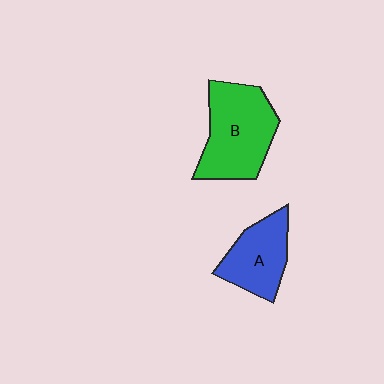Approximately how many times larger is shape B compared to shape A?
Approximately 1.4 times.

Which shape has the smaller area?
Shape A (blue).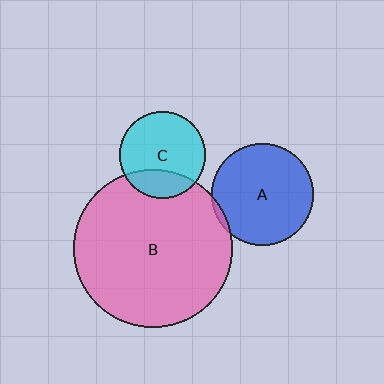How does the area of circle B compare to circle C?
Approximately 3.3 times.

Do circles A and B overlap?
Yes.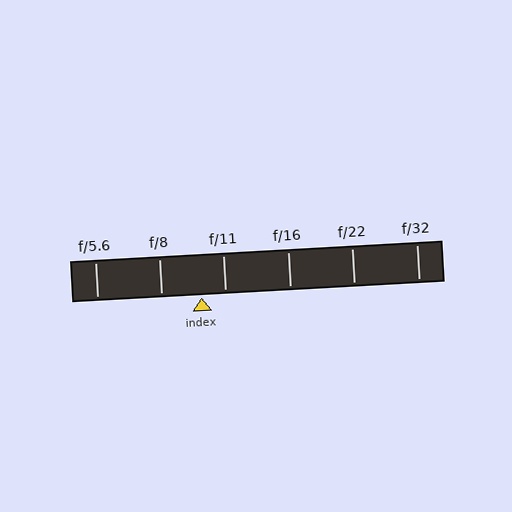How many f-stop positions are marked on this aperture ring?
There are 6 f-stop positions marked.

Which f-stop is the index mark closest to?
The index mark is closest to f/11.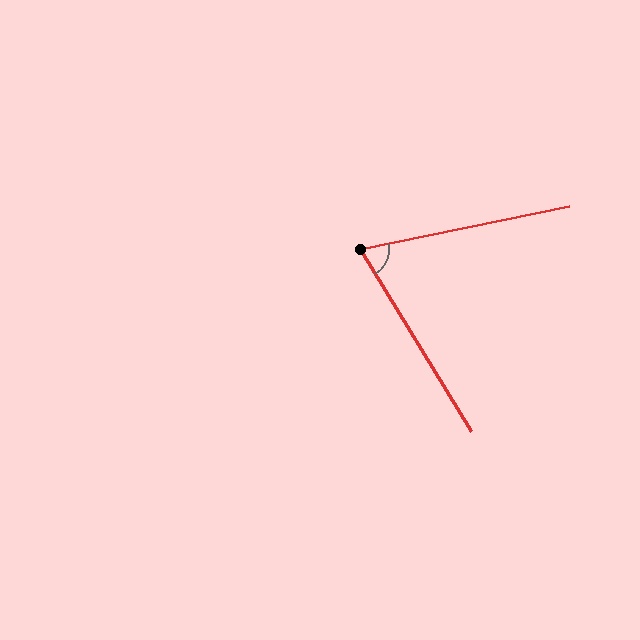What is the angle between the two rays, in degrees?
Approximately 70 degrees.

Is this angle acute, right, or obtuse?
It is acute.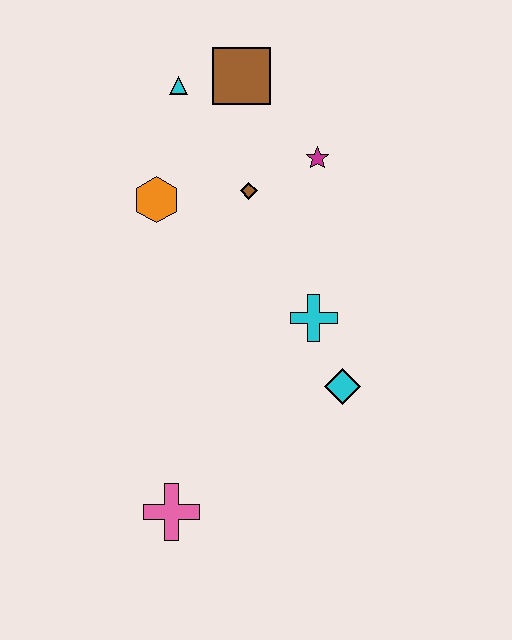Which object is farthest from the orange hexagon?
The pink cross is farthest from the orange hexagon.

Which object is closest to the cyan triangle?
The brown square is closest to the cyan triangle.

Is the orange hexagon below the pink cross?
No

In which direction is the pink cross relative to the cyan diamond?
The pink cross is to the left of the cyan diamond.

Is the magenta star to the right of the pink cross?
Yes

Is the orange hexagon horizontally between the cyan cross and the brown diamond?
No